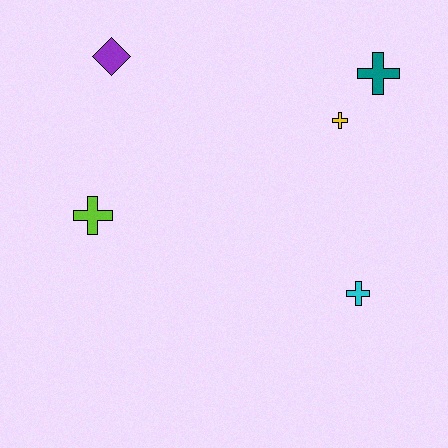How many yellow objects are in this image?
There is 1 yellow object.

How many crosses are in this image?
There are 4 crosses.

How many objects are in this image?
There are 5 objects.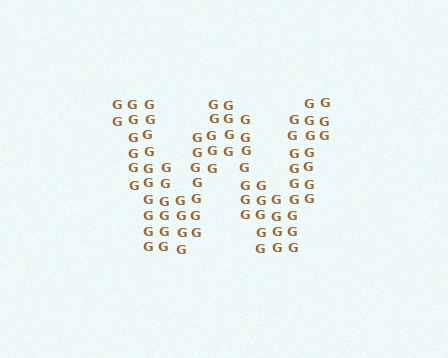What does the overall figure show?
The overall figure shows the letter W.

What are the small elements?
The small elements are letter G's.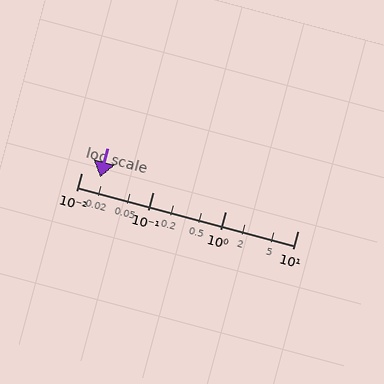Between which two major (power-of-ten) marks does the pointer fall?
The pointer is between 0.01 and 0.1.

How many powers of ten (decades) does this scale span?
The scale spans 3 decades, from 0.01 to 10.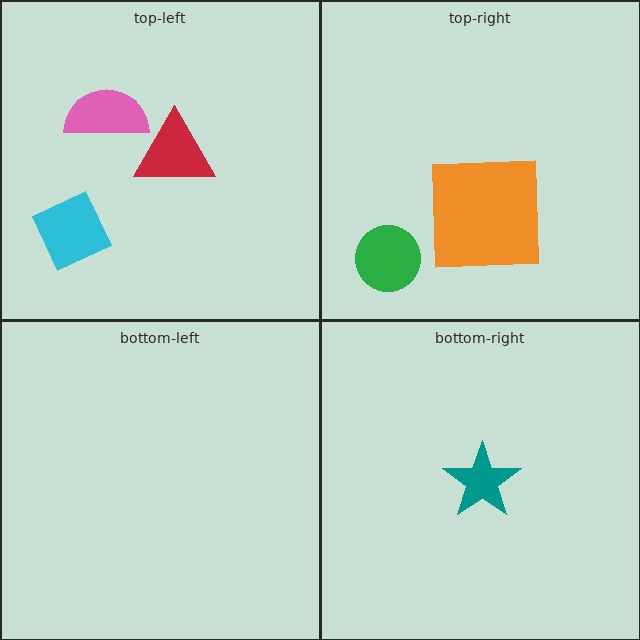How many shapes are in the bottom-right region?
1.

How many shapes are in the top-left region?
3.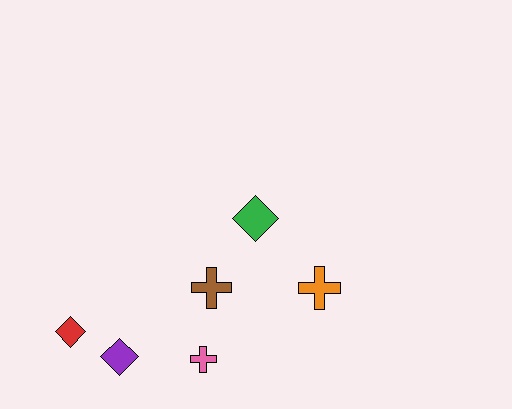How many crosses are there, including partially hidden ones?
There are 3 crosses.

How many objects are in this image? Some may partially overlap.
There are 6 objects.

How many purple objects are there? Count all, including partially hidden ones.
There is 1 purple object.